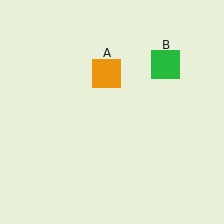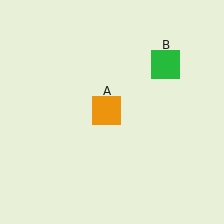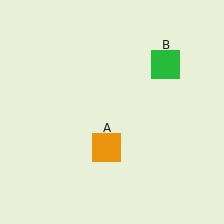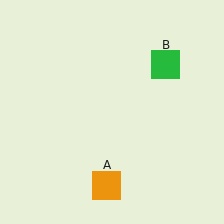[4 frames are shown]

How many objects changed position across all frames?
1 object changed position: orange square (object A).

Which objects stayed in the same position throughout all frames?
Green square (object B) remained stationary.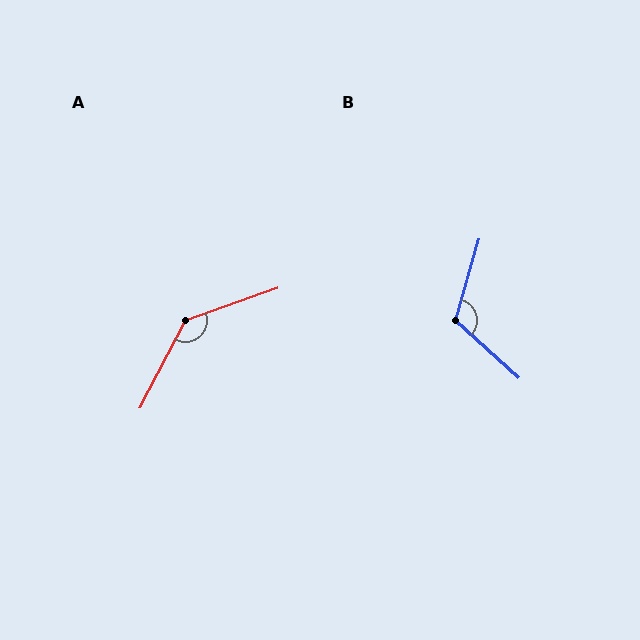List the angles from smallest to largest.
B (116°), A (137°).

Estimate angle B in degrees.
Approximately 116 degrees.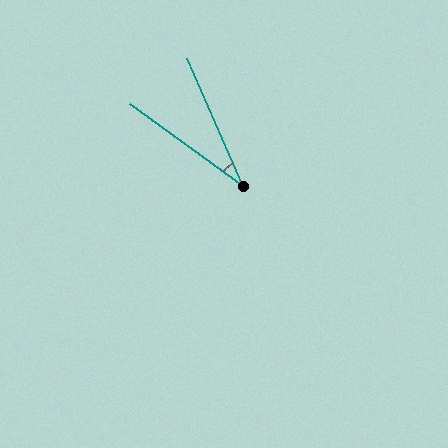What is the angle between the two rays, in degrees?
Approximately 30 degrees.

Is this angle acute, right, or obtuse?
It is acute.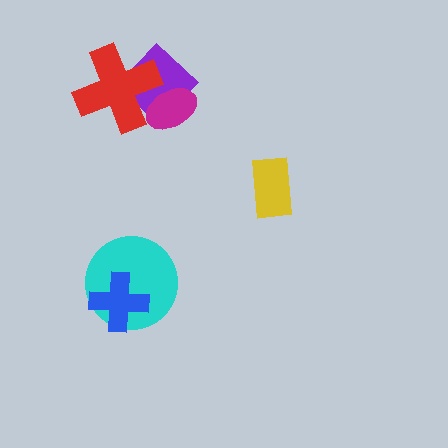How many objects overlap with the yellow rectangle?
0 objects overlap with the yellow rectangle.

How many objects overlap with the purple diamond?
2 objects overlap with the purple diamond.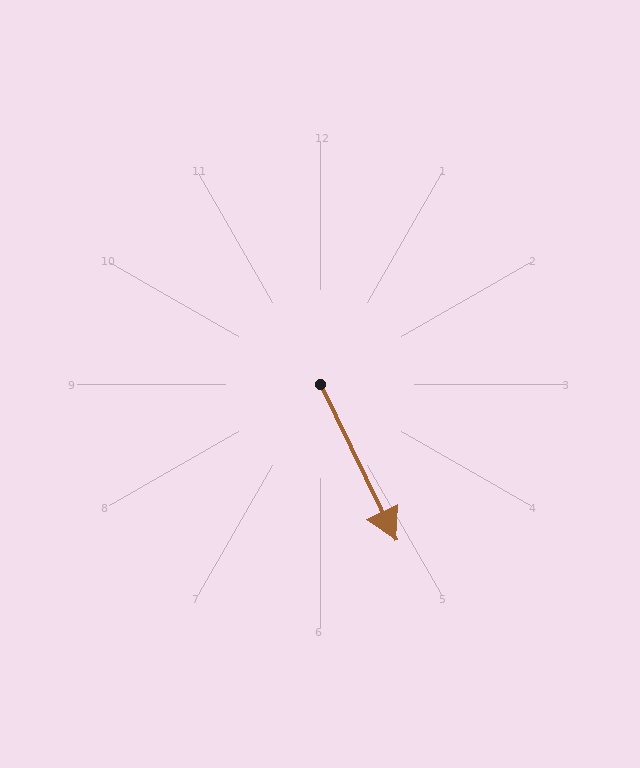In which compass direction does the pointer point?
Southeast.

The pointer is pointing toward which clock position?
Roughly 5 o'clock.